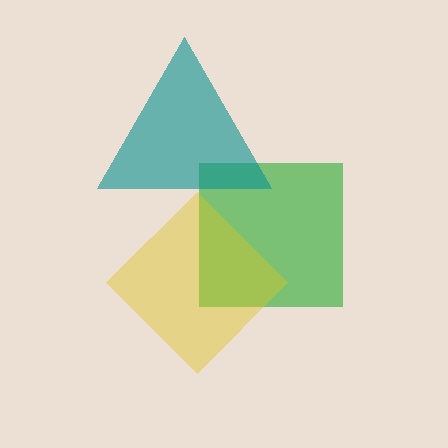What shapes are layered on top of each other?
The layered shapes are: a green square, a teal triangle, a yellow diamond.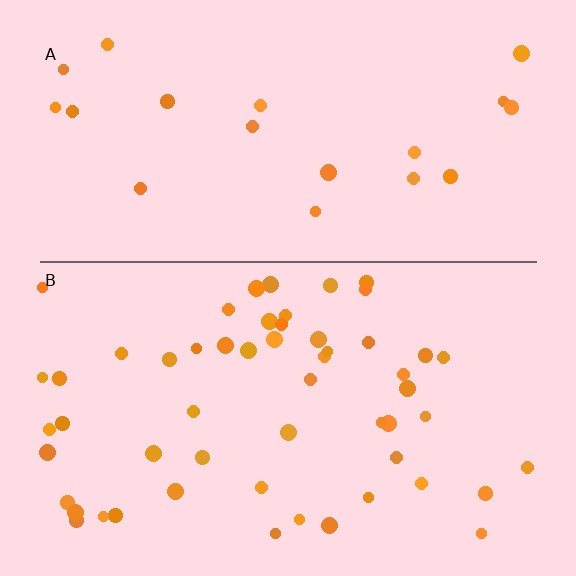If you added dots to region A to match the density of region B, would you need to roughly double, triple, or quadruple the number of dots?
Approximately triple.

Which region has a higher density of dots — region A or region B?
B (the bottom).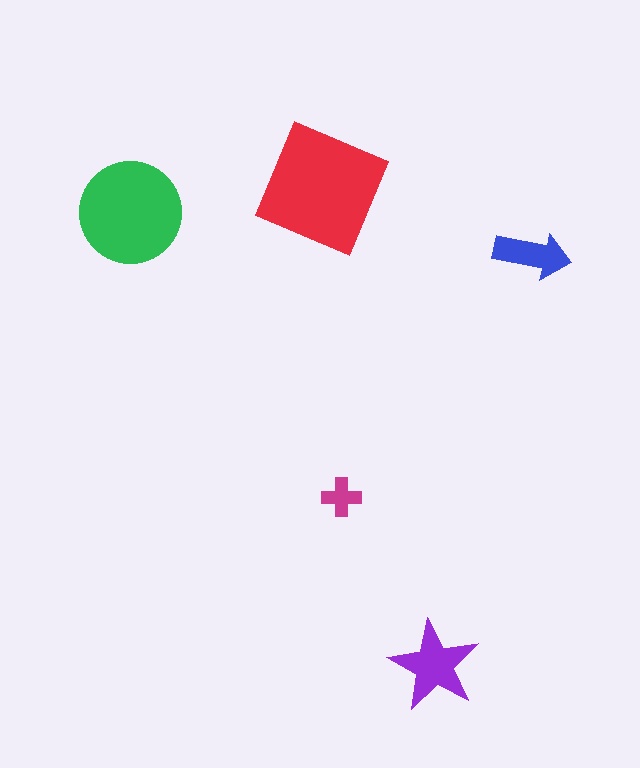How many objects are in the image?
There are 5 objects in the image.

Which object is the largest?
The red square.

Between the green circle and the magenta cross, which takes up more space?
The green circle.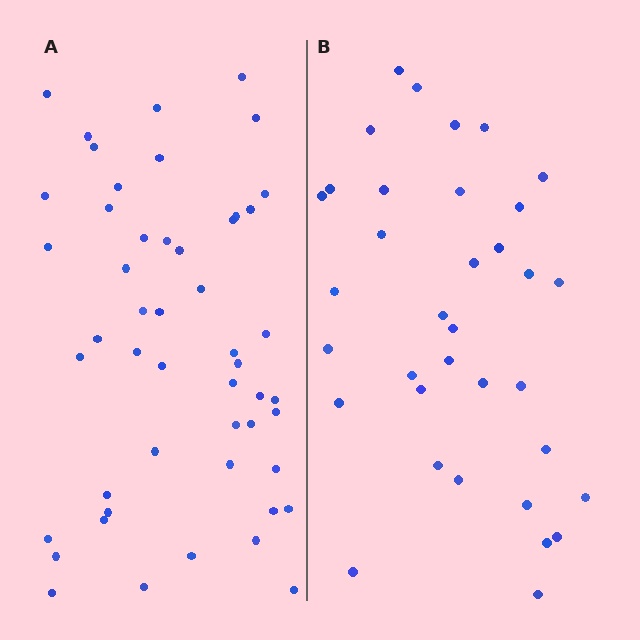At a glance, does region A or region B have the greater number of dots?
Region A (the left region) has more dots.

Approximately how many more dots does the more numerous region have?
Region A has approximately 15 more dots than region B.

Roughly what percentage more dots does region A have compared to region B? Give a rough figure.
About 45% more.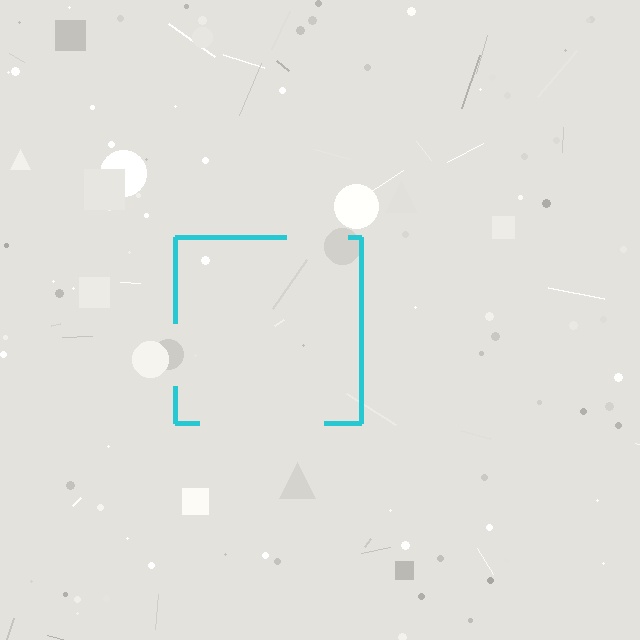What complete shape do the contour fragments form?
The contour fragments form a square.